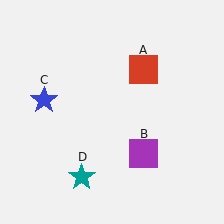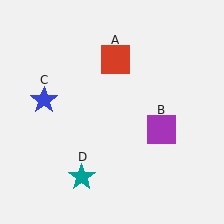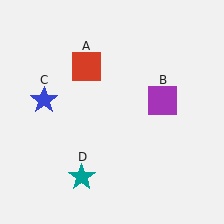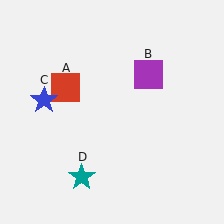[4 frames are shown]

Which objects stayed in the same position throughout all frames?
Blue star (object C) and teal star (object D) remained stationary.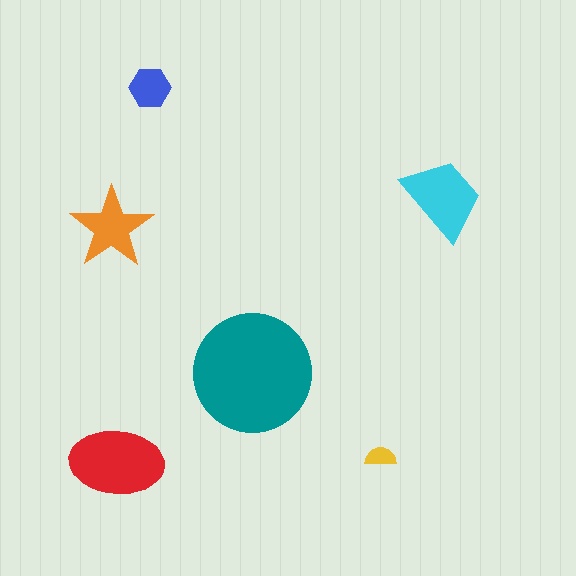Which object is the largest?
The teal circle.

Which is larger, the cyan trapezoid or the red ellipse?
The red ellipse.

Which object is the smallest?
The yellow semicircle.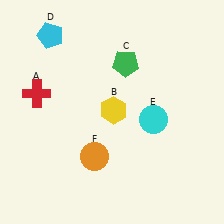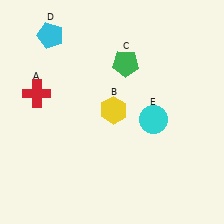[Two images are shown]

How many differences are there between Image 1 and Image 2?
There is 1 difference between the two images.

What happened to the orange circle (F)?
The orange circle (F) was removed in Image 2. It was in the bottom-left area of Image 1.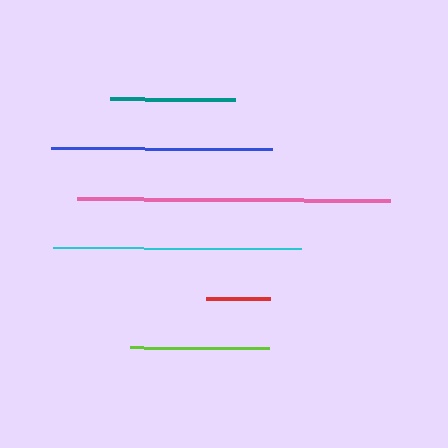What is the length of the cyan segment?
The cyan segment is approximately 248 pixels long.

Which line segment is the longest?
The pink line is the longest at approximately 313 pixels.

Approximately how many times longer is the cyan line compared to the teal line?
The cyan line is approximately 2.0 times the length of the teal line.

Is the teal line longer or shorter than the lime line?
The lime line is longer than the teal line.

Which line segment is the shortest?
The red line is the shortest at approximately 64 pixels.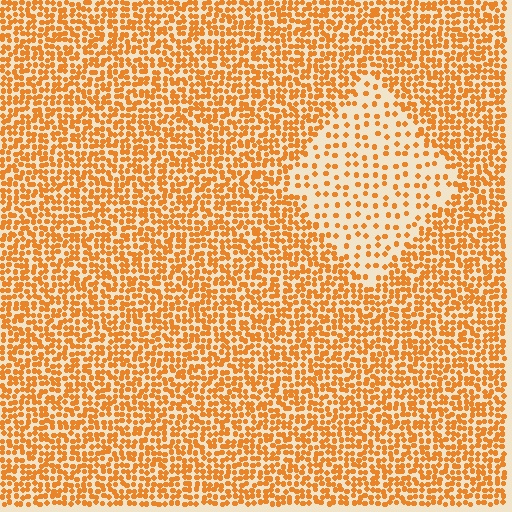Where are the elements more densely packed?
The elements are more densely packed outside the diamond boundary.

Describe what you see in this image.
The image contains small orange elements arranged at two different densities. A diamond-shaped region is visible where the elements are less densely packed than the surrounding area.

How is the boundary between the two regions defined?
The boundary is defined by a change in element density (approximately 2.6x ratio). All elements are the same color, size, and shape.